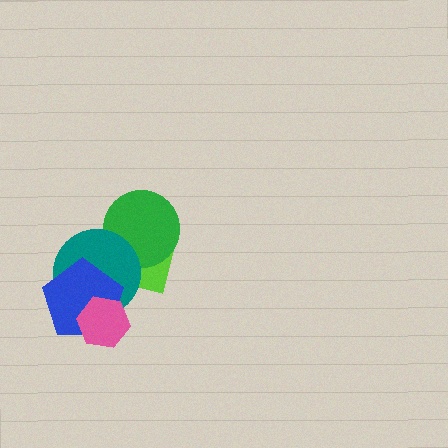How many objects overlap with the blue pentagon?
2 objects overlap with the blue pentagon.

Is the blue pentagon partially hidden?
Yes, it is partially covered by another shape.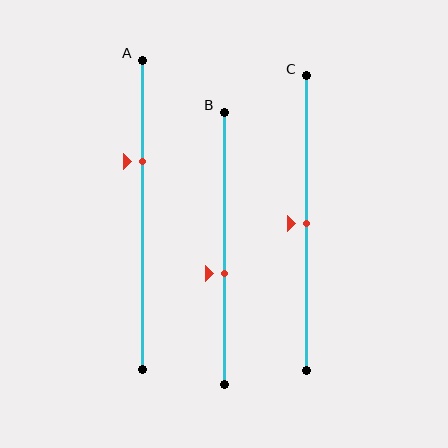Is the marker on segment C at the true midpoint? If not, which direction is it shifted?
Yes, the marker on segment C is at the true midpoint.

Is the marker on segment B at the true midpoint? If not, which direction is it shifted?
No, the marker on segment B is shifted downward by about 9% of the segment length.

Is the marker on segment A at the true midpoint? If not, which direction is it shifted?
No, the marker on segment A is shifted upward by about 17% of the segment length.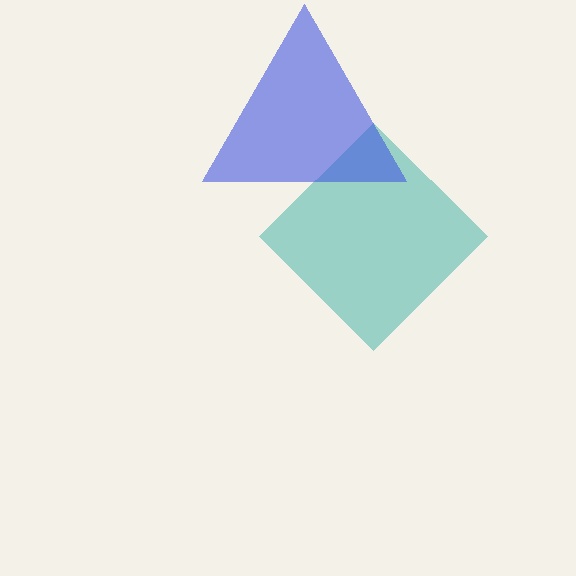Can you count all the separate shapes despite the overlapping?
Yes, there are 2 separate shapes.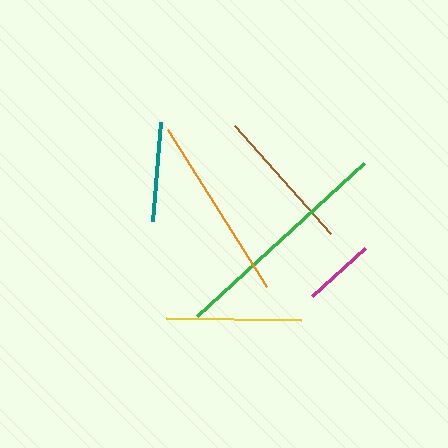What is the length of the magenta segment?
The magenta segment is approximately 71 pixels long.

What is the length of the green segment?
The green segment is approximately 227 pixels long.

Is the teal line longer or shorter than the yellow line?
The yellow line is longer than the teal line.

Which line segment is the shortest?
The magenta line is the shortest at approximately 71 pixels.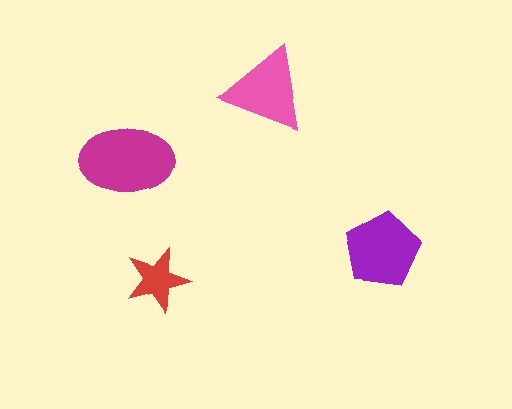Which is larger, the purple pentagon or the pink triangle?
The purple pentagon.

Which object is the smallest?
The red star.